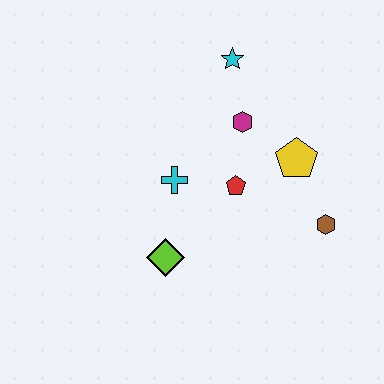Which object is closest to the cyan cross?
The red pentagon is closest to the cyan cross.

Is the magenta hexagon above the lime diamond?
Yes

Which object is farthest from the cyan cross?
The brown hexagon is farthest from the cyan cross.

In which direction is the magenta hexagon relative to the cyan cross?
The magenta hexagon is to the right of the cyan cross.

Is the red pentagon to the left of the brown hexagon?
Yes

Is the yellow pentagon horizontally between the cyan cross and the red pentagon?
No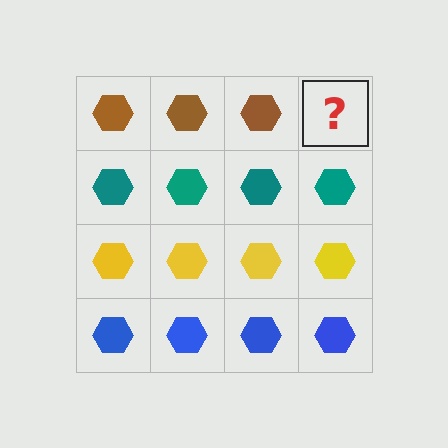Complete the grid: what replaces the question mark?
The question mark should be replaced with a brown hexagon.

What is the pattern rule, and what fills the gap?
The rule is that each row has a consistent color. The gap should be filled with a brown hexagon.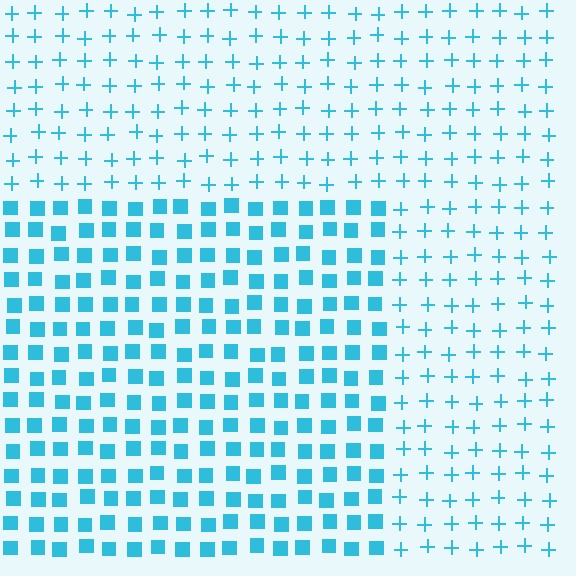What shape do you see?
I see a rectangle.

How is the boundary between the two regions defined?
The boundary is defined by a change in element shape: squares inside vs. plus signs outside. All elements share the same color and spacing.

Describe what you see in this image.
The image is filled with small cyan elements arranged in a uniform grid. A rectangle-shaped region contains squares, while the surrounding area contains plus signs. The boundary is defined purely by the change in element shape.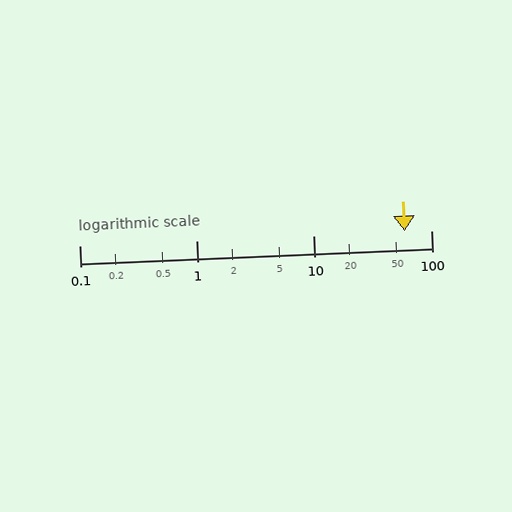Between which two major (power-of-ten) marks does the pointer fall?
The pointer is between 10 and 100.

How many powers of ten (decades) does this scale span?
The scale spans 3 decades, from 0.1 to 100.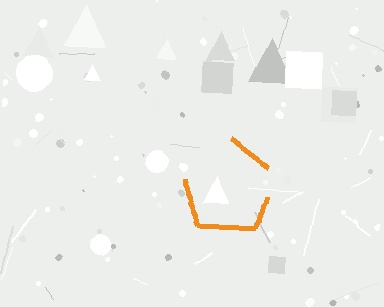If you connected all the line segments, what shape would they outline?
They would outline a pentagon.